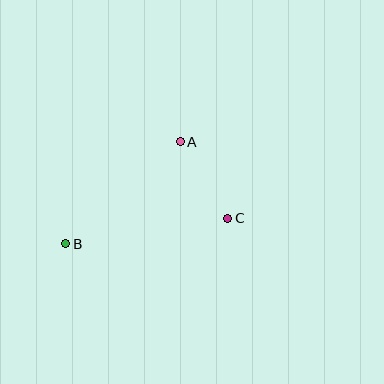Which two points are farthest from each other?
Points B and C are farthest from each other.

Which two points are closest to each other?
Points A and C are closest to each other.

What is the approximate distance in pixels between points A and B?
The distance between A and B is approximately 153 pixels.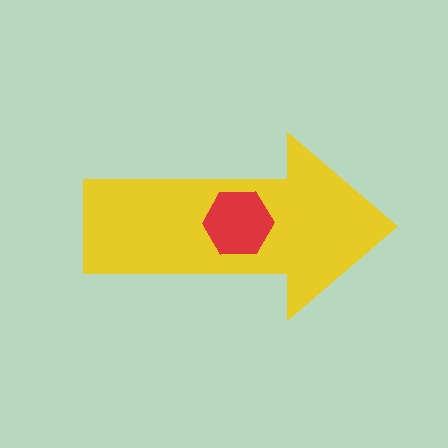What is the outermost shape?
The yellow arrow.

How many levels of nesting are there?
2.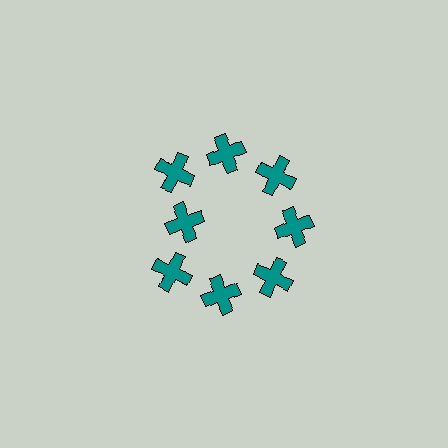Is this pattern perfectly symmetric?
No. The 8 teal crosses are arranged in a ring, but one element near the 9 o'clock position is pulled inward toward the center, breaking the 8-fold rotational symmetry.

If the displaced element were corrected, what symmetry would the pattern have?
It would have 8-fold rotational symmetry — the pattern would map onto itself every 45 degrees.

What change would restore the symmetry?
The symmetry would be restored by moving it outward, back onto the ring so that all 8 crosses sit at equal angles and equal distance from the center.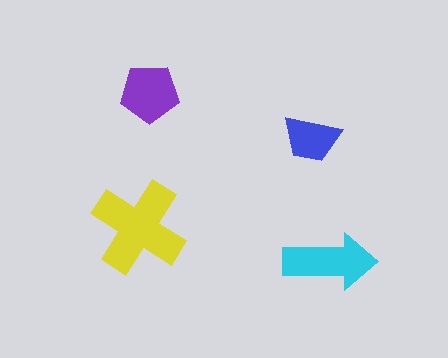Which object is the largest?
The yellow cross.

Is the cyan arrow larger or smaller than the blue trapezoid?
Larger.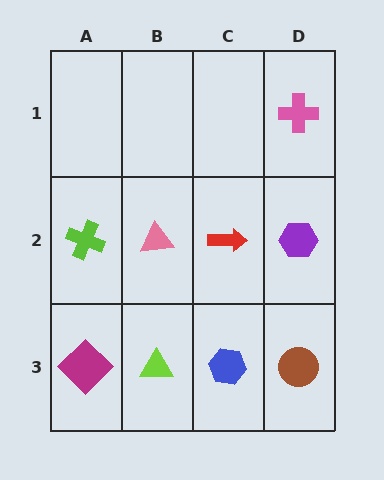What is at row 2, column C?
A red arrow.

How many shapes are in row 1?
1 shape.